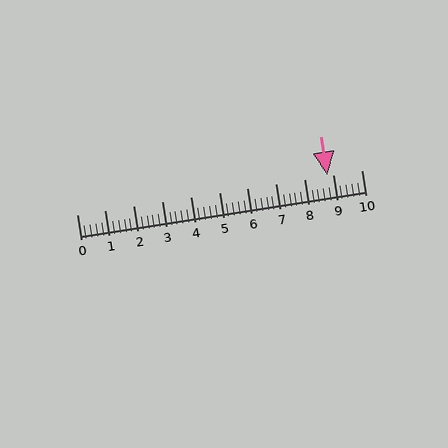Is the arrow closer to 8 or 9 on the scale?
The arrow is closer to 9.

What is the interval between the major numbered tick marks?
The major tick marks are spaced 1 units apart.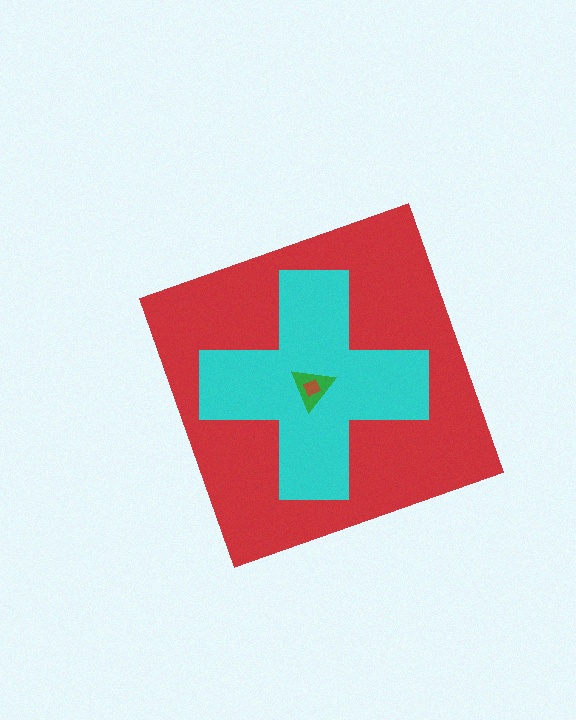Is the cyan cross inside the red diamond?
Yes.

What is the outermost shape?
The red diamond.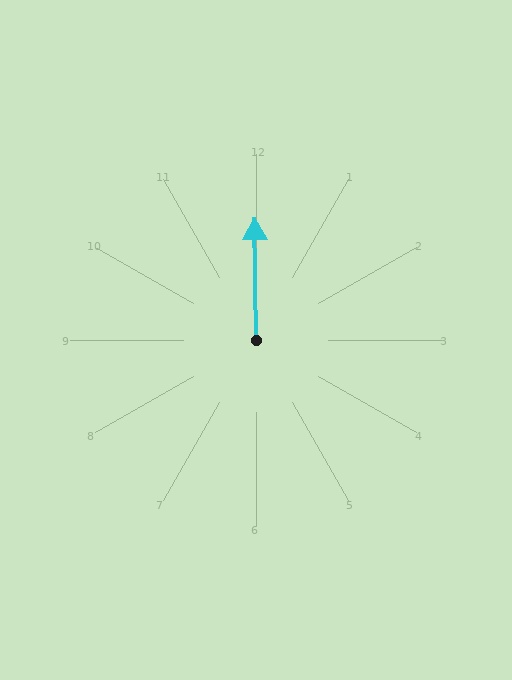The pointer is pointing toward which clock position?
Roughly 12 o'clock.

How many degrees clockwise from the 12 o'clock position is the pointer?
Approximately 360 degrees.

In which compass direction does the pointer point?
North.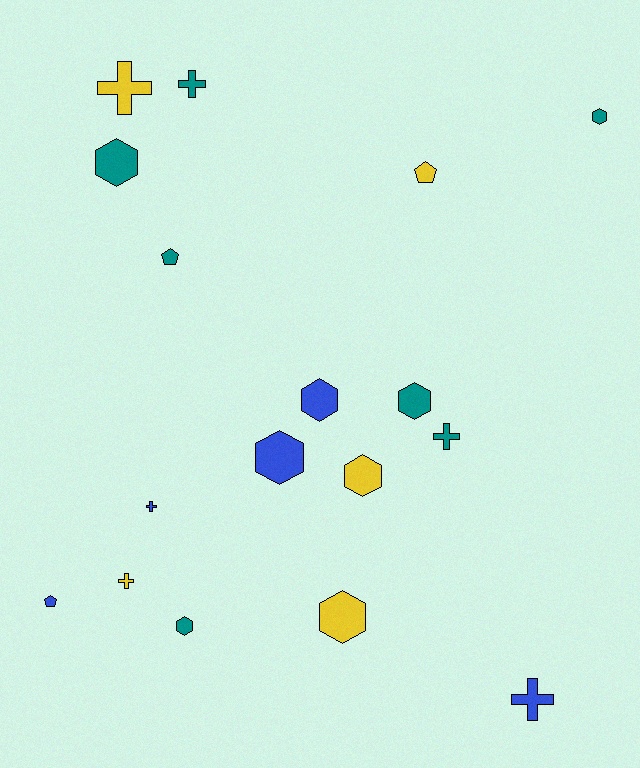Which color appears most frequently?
Teal, with 7 objects.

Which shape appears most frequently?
Hexagon, with 8 objects.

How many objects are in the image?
There are 17 objects.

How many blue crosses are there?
There are 2 blue crosses.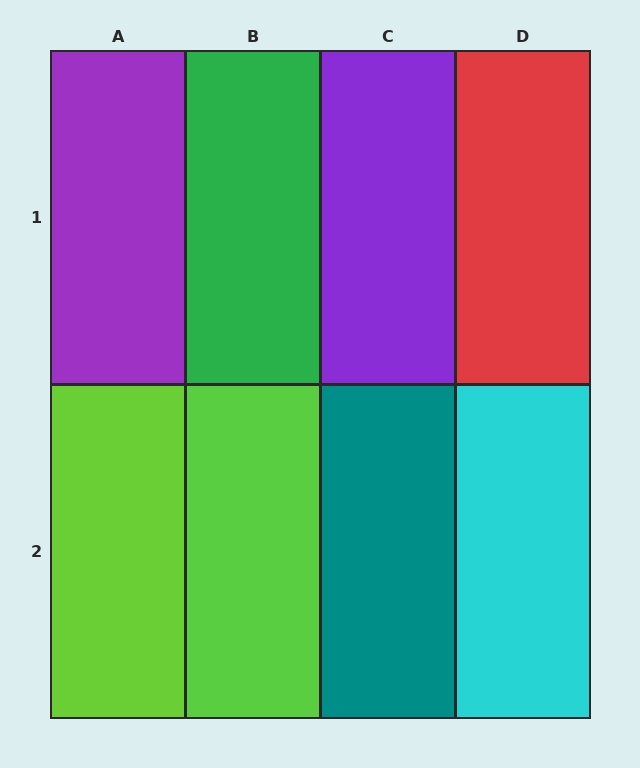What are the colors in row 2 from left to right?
Lime, lime, teal, cyan.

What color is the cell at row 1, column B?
Green.